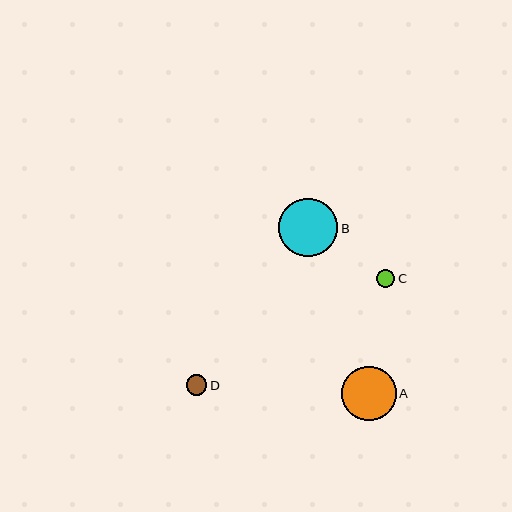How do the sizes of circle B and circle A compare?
Circle B and circle A are approximately the same size.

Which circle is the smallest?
Circle C is the smallest with a size of approximately 18 pixels.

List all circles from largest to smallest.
From largest to smallest: B, A, D, C.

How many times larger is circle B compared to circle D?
Circle B is approximately 2.8 times the size of circle D.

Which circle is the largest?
Circle B is the largest with a size of approximately 59 pixels.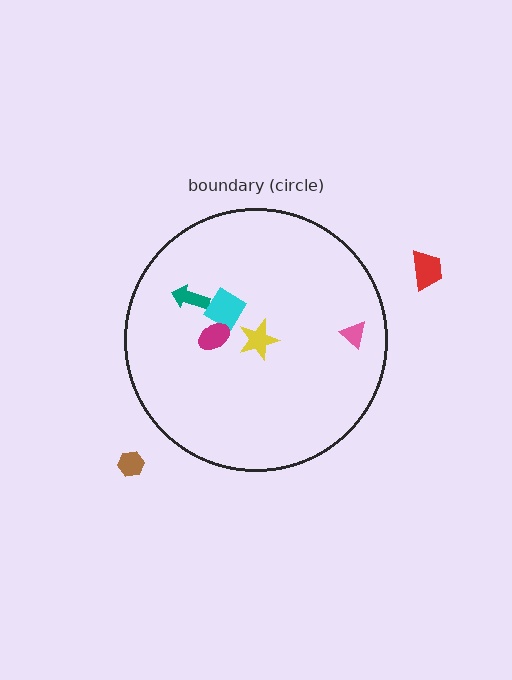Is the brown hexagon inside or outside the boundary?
Outside.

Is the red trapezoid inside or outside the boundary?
Outside.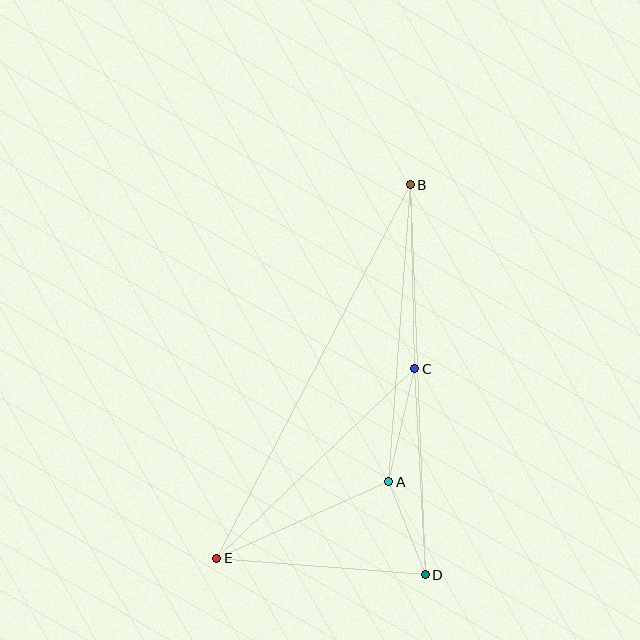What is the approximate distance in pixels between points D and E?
The distance between D and E is approximately 209 pixels.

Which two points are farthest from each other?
Points B and E are farthest from each other.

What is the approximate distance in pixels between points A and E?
The distance between A and E is approximately 188 pixels.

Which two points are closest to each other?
Points A and D are closest to each other.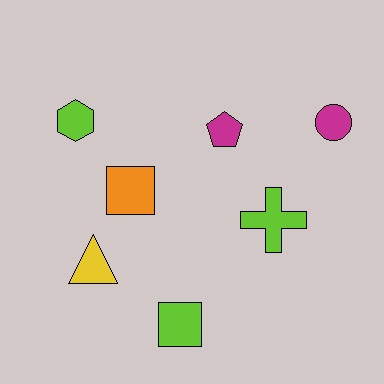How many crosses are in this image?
There is 1 cross.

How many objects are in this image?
There are 7 objects.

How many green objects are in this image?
There are no green objects.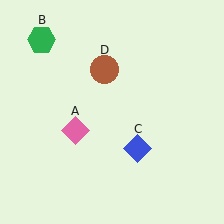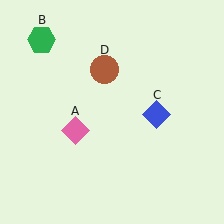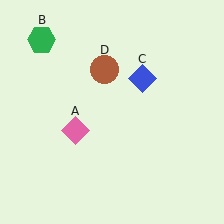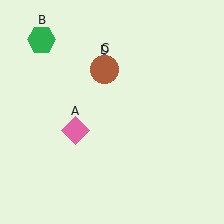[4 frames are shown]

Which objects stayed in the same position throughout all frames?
Pink diamond (object A) and green hexagon (object B) and brown circle (object D) remained stationary.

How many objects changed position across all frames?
1 object changed position: blue diamond (object C).